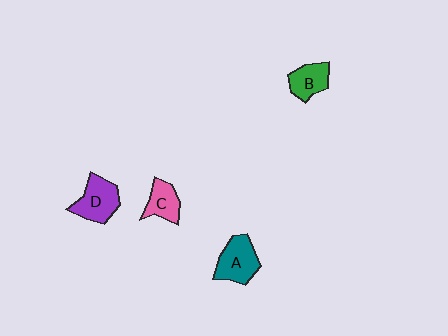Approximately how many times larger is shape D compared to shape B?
Approximately 1.3 times.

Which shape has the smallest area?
Shape C (pink).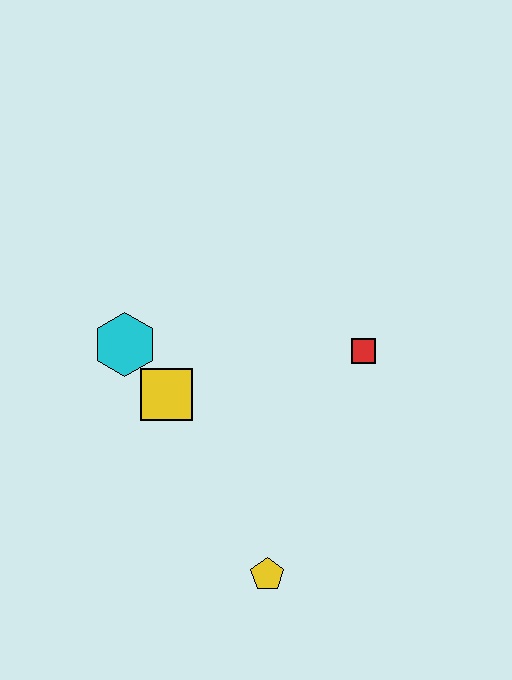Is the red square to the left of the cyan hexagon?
No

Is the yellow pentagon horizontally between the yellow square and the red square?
Yes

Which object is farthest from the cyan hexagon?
The yellow pentagon is farthest from the cyan hexagon.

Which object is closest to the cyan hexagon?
The yellow square is closest to the cyan hexagon.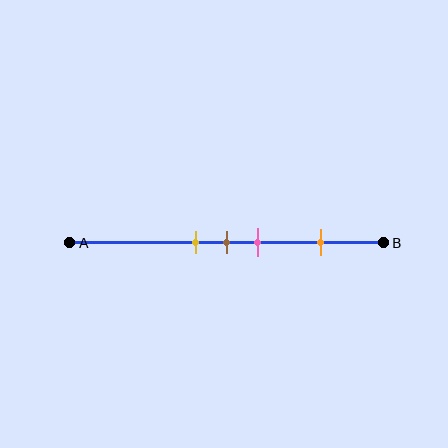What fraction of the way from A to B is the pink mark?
The pink mark is approximately 60% (0.6) of the way from A to B.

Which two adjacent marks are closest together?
The yellow and brown marks are the closest adjacent pair.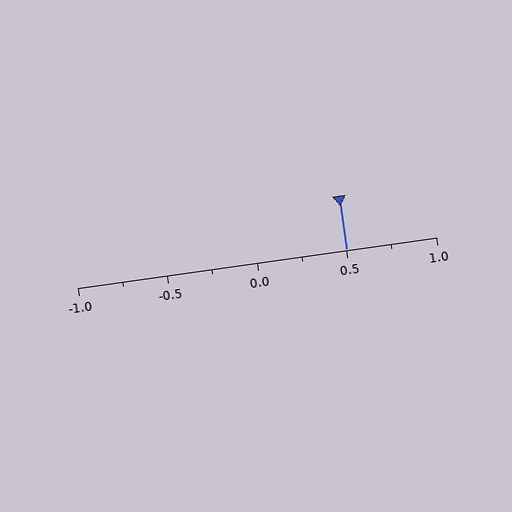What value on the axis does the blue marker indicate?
The marker indicates approximately 0.5.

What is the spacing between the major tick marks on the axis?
The major ticks are spaced 0.5 apart.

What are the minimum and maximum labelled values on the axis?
The axis runs from -1.0 to 1.0.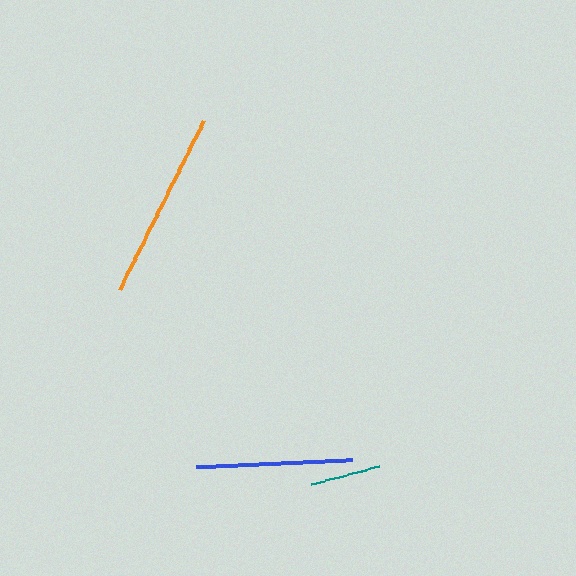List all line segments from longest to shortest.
From longest to shortest: orange, blue, teal.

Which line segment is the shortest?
The teal line is the shortest at approximately 70 pixels.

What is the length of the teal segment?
The teal segment is approximately 70 pixels long.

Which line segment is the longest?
The orange line is the longest at approximately 189 pixels.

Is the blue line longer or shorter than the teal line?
The blue line is longer than the teal line.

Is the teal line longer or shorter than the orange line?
The orange line is longer than the teal line.